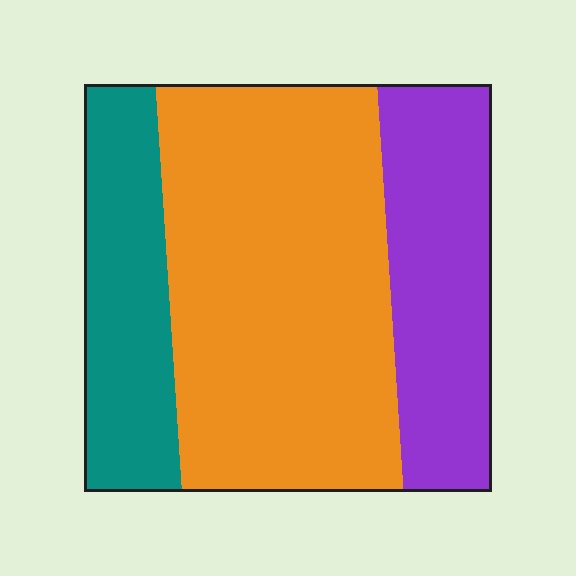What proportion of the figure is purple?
Purple takes up about one quarter (1/4) of the figure.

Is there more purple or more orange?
Orange.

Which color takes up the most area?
Orange, at roughly 55%.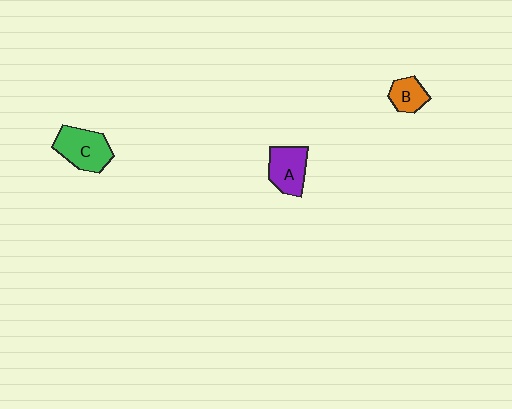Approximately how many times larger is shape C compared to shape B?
Approximately 1.8 times.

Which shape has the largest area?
Shape C (green).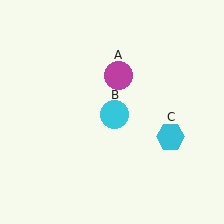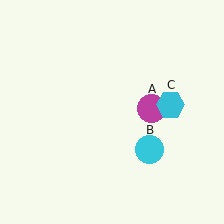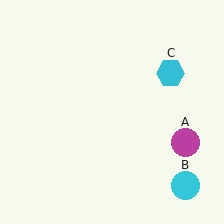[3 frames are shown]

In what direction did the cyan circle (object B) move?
The cyan circle (object B) moved down and to the right.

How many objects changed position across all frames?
3 objects changed position: magenta circle (object A), cyan circle (object B), cyan hexagon (object C).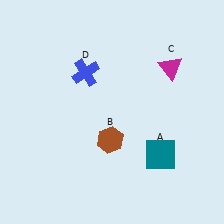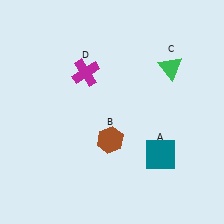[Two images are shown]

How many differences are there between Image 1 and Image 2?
There are 2 differences between the two images.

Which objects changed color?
C changed from magenta to green. D changed from blue to magenta.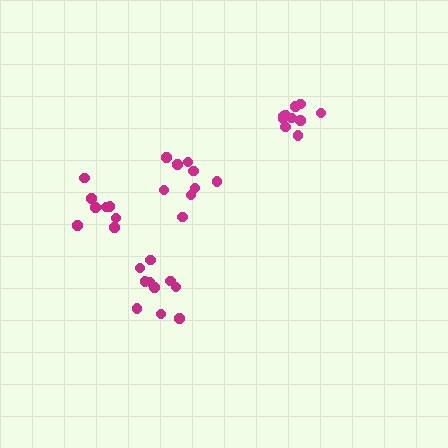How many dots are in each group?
Group 1: 10 dots, Group 2: 8 dots, Group 3: 9 dots, Group 4: 10 dots (37 total).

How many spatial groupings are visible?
There are 4 spatial groupings.